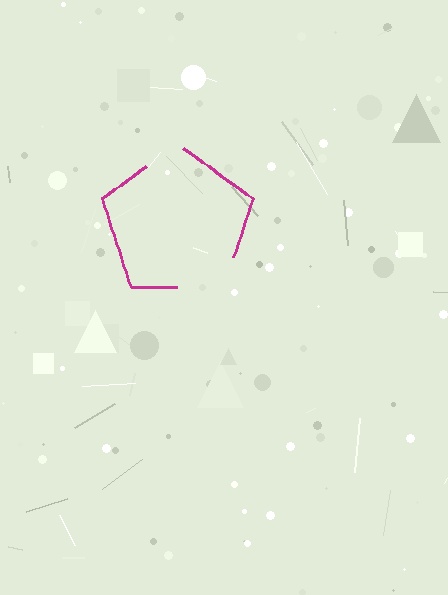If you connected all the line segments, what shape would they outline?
They would outline a pentagon.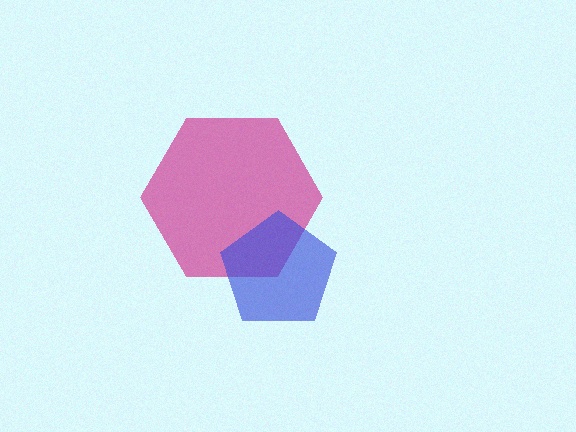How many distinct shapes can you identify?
There are 2 distinct shapes: a magenta hexagon, a blue pentagon.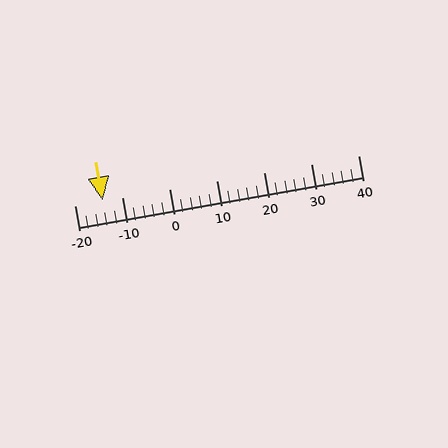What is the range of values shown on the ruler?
The ruler shows values from -20 to 40.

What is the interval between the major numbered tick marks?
The major tick marks are spaced 10 units apart.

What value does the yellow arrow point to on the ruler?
The yellow arrow points to approximately -14.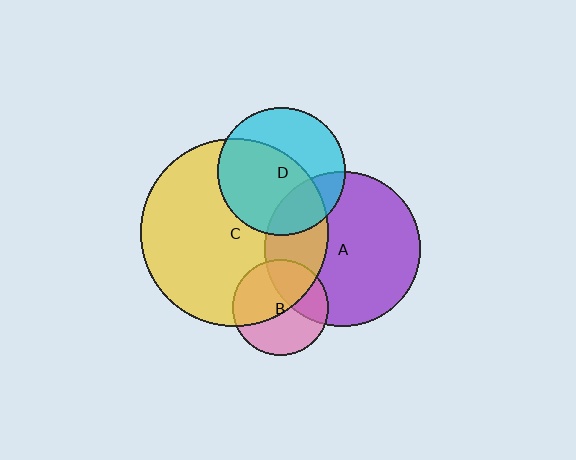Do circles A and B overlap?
Yes.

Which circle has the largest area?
Circle C (yellow).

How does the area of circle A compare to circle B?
Approximately 2.7 times.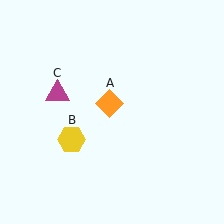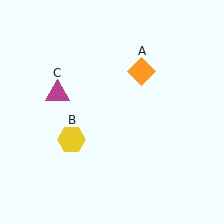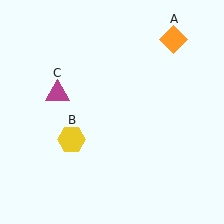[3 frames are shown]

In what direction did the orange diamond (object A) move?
The orange diamond (object A) moved up and to the right.